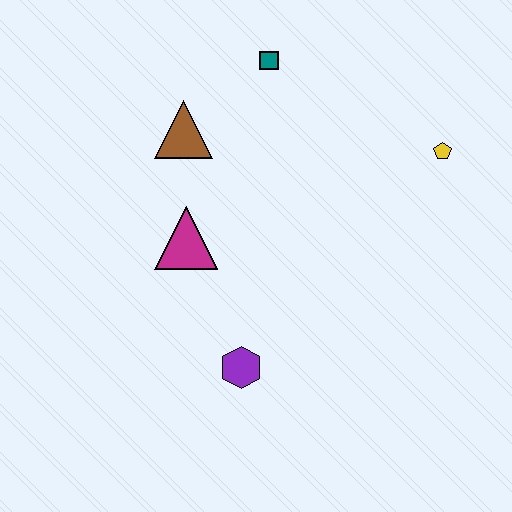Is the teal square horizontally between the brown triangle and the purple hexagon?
No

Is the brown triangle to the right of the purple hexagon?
No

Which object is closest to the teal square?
The brown triangle is closest to the teal square.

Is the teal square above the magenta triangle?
Yes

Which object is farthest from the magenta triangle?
The yellow pentagon is farthest from the magenta triangle.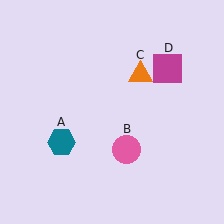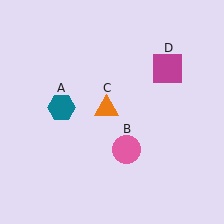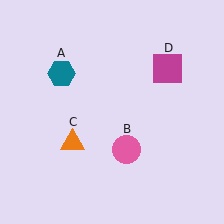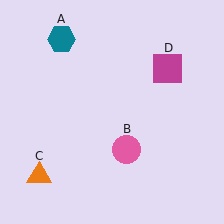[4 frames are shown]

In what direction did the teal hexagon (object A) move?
The teal hexagon (object A) moved up.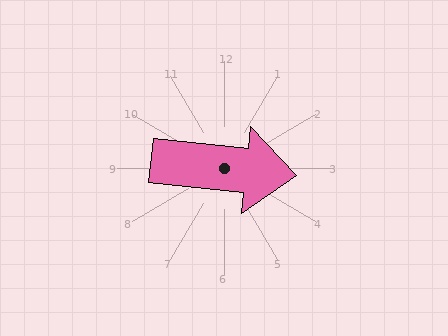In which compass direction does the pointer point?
East.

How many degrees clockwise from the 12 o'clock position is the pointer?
Approximately 96 degrees.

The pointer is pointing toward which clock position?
Roughly 3 o'clock.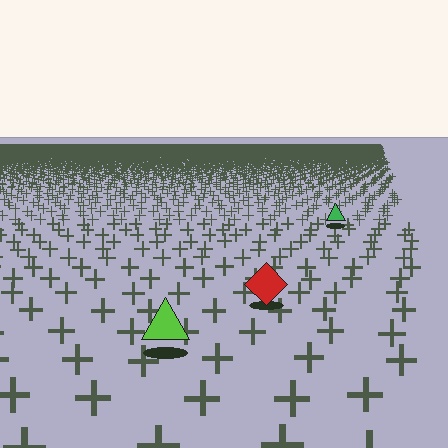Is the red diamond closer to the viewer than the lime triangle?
No. The lime triangle is closer — you can tell from the texture gradient: the ground texture is coarser near it.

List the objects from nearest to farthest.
From nearest to farthest: the lime triangle, the red diamond, the green triangle.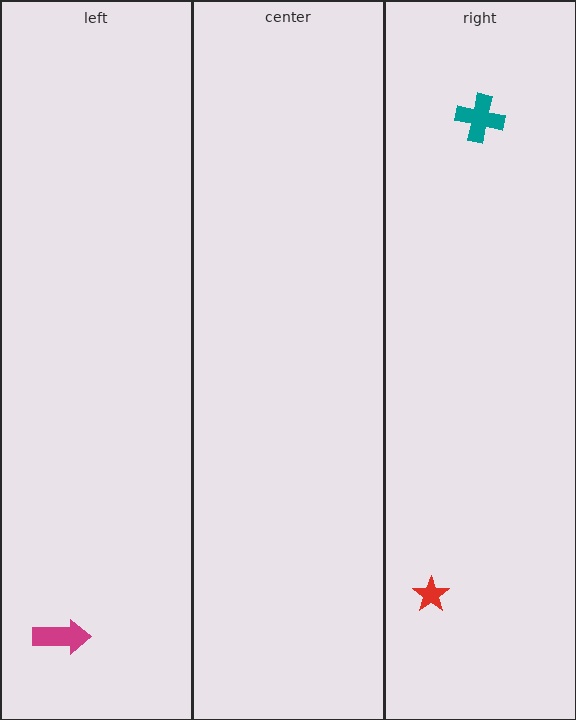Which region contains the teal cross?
The right region.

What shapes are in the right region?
The red star, the teal cross.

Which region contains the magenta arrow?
The left region.